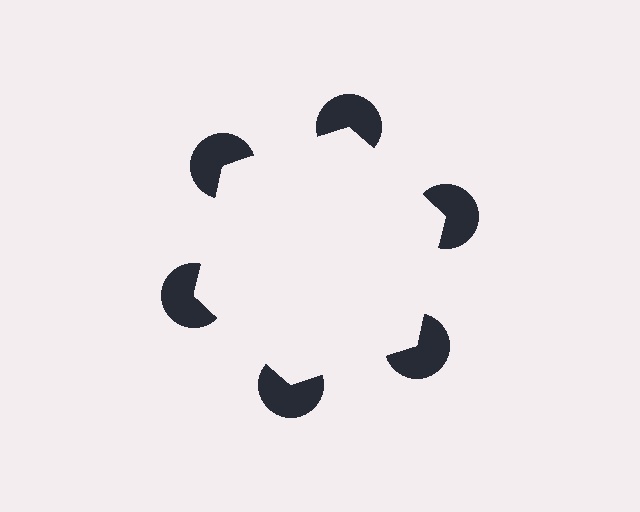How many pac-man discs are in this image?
There are 6 — one at each vertex of the illusory hexagon.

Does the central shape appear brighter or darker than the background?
It typically appears slightly brighter than the background, even though no actual brightness change is drawn.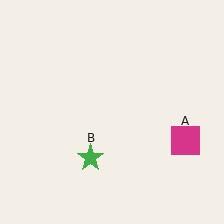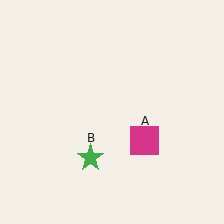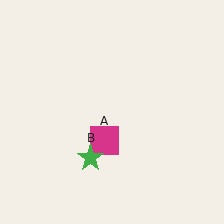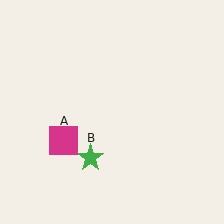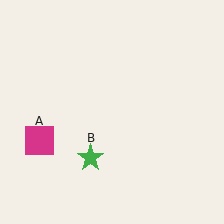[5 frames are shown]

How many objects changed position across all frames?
1 object changed position: magenta square (object A).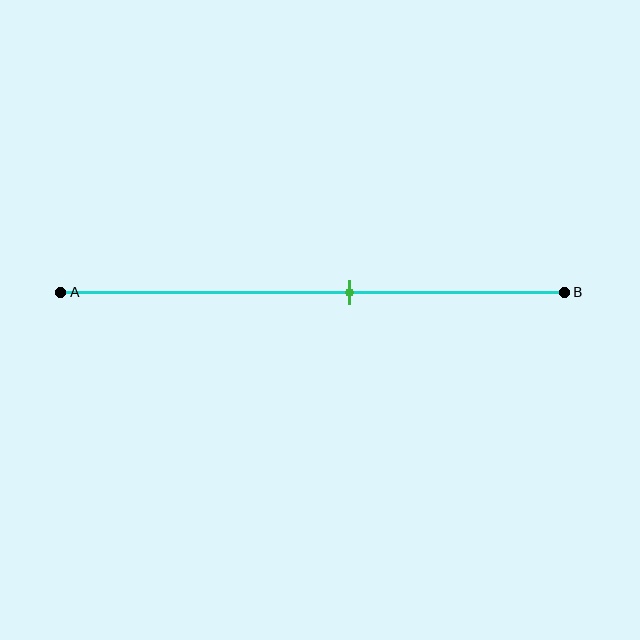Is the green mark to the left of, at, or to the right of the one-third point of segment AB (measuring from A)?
The green mark is to the right of the one-third point of segment AB.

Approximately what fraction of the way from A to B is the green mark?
The green mark is approximately 55% of the way from A to B.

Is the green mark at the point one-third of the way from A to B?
No, the mark is at about 55% from A, not at the 33% one-third point.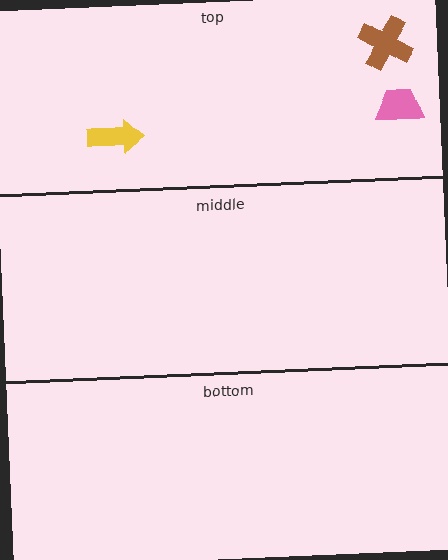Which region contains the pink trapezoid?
The top region.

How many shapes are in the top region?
3.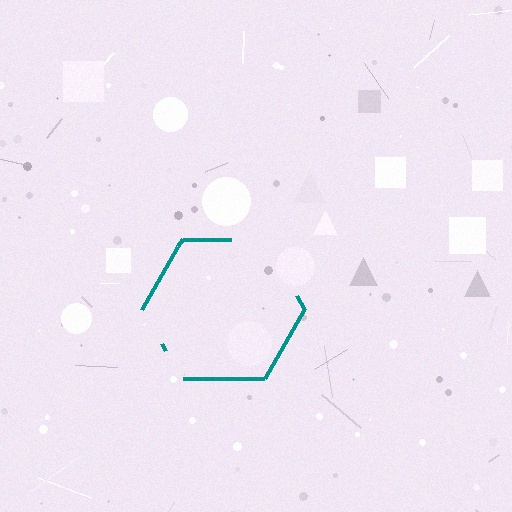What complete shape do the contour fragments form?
The contour fragments form a hexagon.